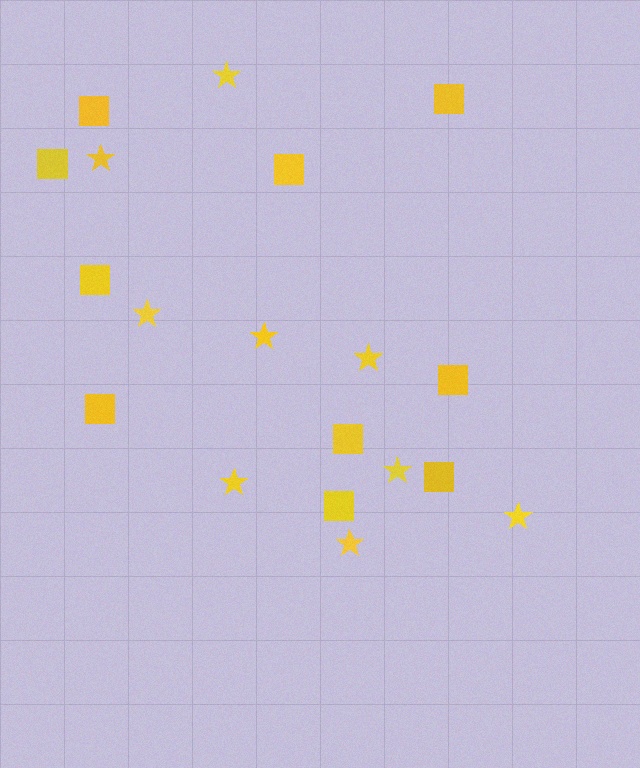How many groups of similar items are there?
There are 2 groups: one group of squares (10) and one group of stars (9).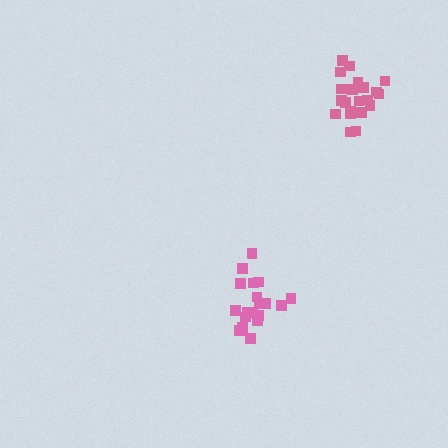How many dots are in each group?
Group 1: 19 dots, Group 2: 21 dots (40 total).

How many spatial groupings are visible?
There are 2 spatial groupings.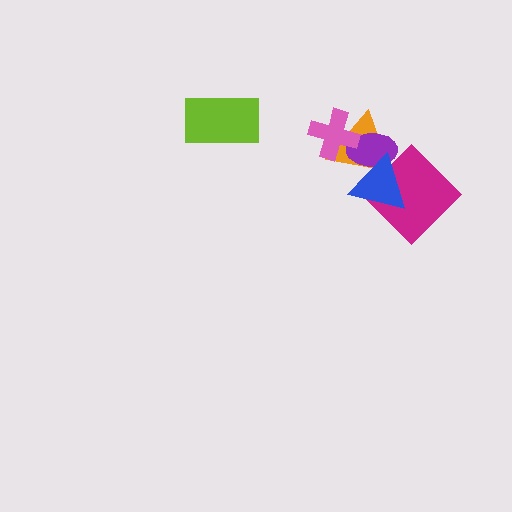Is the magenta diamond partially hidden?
Yes, it is partially covered by another shape.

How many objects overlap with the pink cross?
2 objects overlap with the pink cross.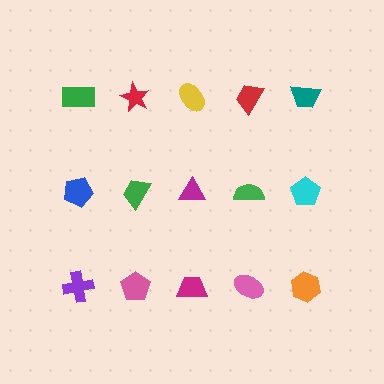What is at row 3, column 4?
A pink ellipse.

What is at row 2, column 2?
A green trapezoid.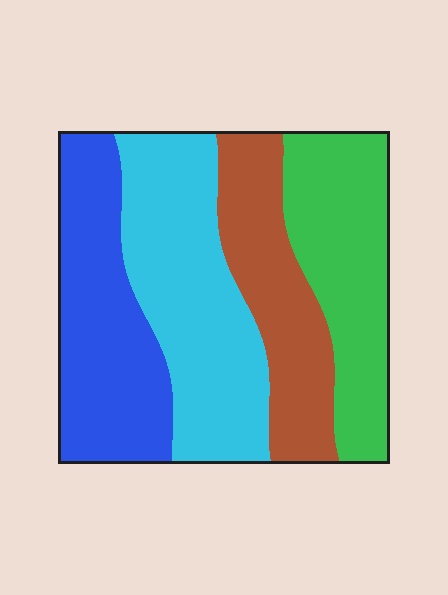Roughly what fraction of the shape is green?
Green takes up less than a quarter of the shape.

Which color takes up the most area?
Cyan, at roughly 30%.